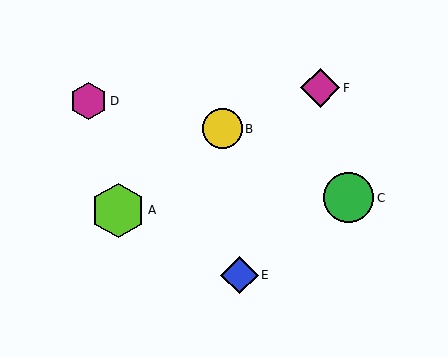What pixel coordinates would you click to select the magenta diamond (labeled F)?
Click at (320, 88) to select the magenta diamond F.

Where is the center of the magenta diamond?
The center of the magenta diamond is at (320, 88).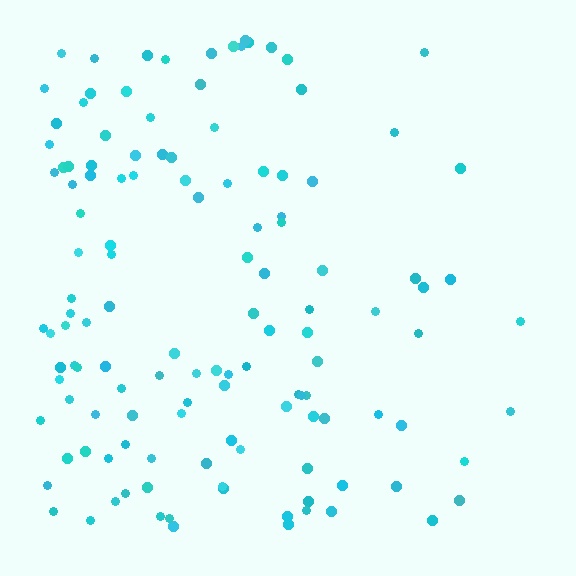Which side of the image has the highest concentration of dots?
The left.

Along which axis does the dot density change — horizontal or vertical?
Horizontal.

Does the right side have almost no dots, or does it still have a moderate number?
Still a moderate number, just noticeably fewer than the left.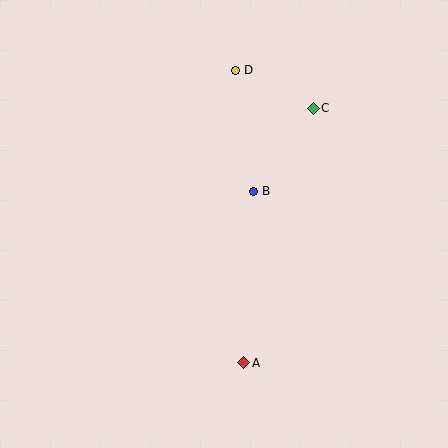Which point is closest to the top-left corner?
Point D is closest to the top-left corner.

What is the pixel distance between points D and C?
The distance between D and C is 86 pixels.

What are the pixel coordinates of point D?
Point D is at (236, 70).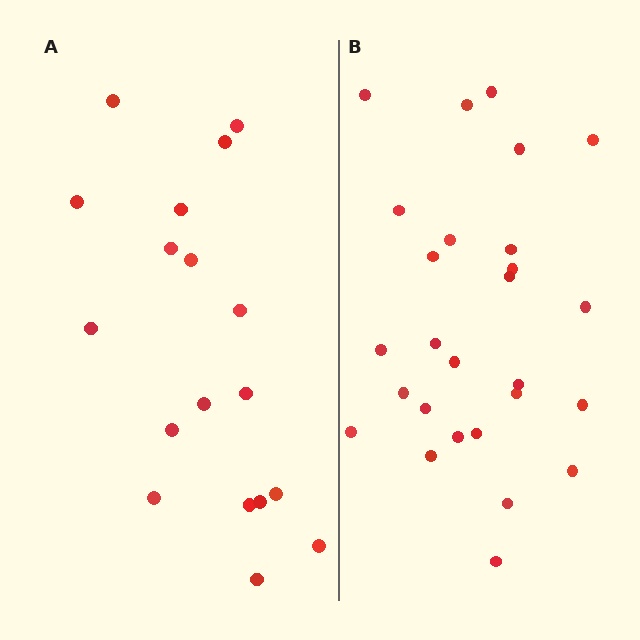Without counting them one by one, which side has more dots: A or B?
Region B (the right region) has more dots.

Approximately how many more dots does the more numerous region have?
Region B has roughly 8 or so more dots than region A.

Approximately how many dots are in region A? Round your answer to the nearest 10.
About 20 dots. (The exact count is 18, which rounds to 20.)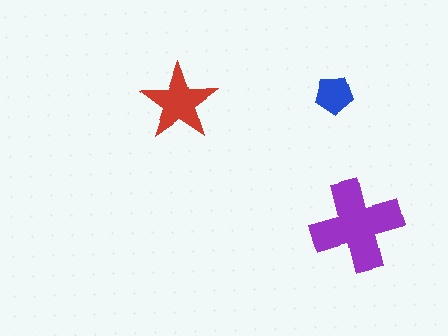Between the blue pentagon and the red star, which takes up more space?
The red star.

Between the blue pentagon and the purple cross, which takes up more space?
The purple cross.